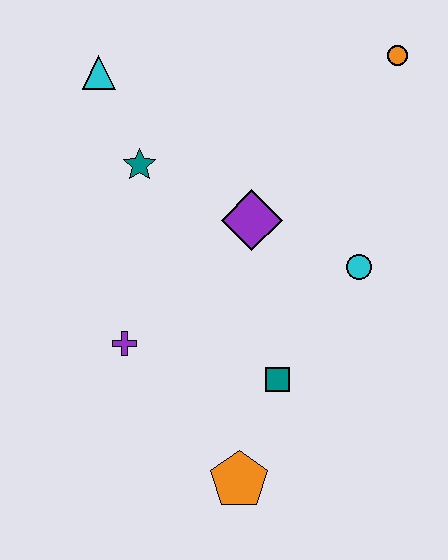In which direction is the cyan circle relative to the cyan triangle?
The cyan circle is to the right of the cyan triangle.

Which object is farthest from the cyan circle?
The cyan triangle is farthest from the cyan circle.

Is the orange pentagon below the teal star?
Yes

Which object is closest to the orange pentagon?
The teal square is closest to the orange pentagon.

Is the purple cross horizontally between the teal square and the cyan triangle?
Yes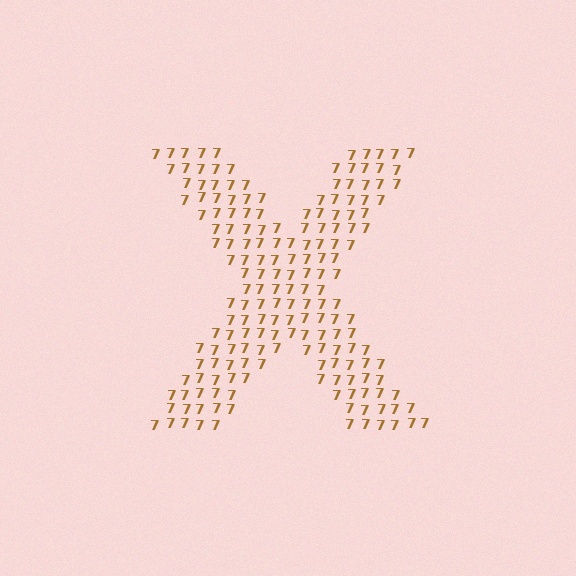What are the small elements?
The small elements are digit 7's.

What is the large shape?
The large shape is the letter X.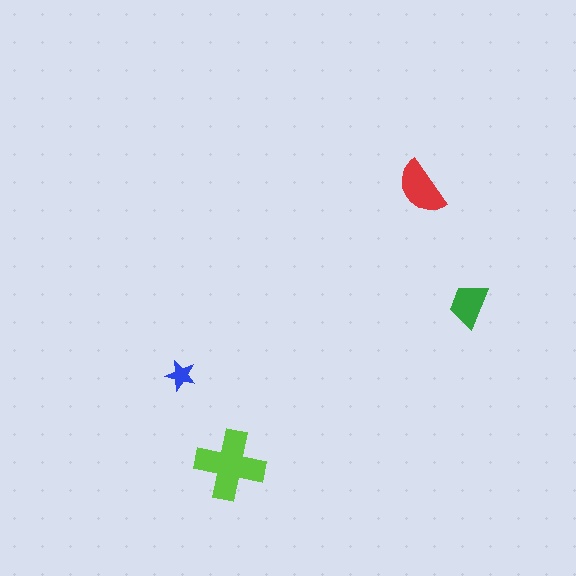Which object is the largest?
The lime cross.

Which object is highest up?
The red semicircle is topmost.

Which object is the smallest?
The blue star.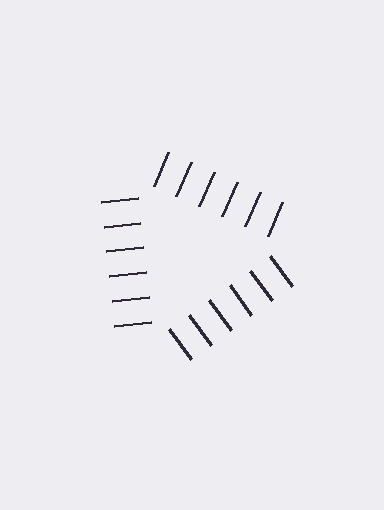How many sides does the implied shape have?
3 sides — the line-ends trace a triangle.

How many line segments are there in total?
18 — 6 along each of the 3 edges.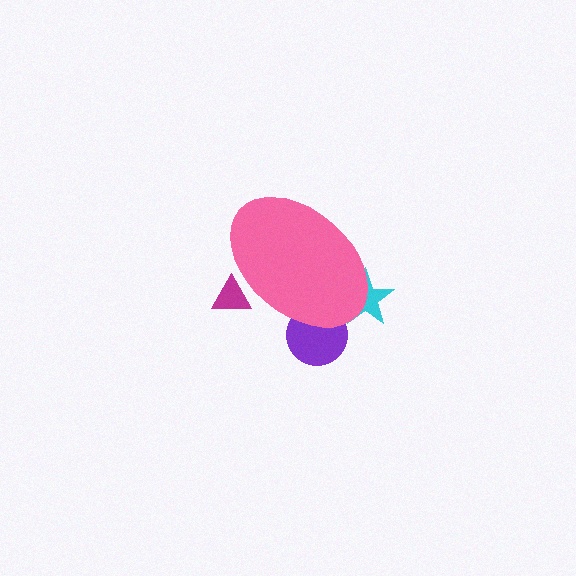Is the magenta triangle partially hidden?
Yes, the magenta triangle is partially hidden behind the pink ellipse.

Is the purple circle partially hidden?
Yes, the purple circle is partially hidden behind the pink ellipse.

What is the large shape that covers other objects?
A pink ellipse.